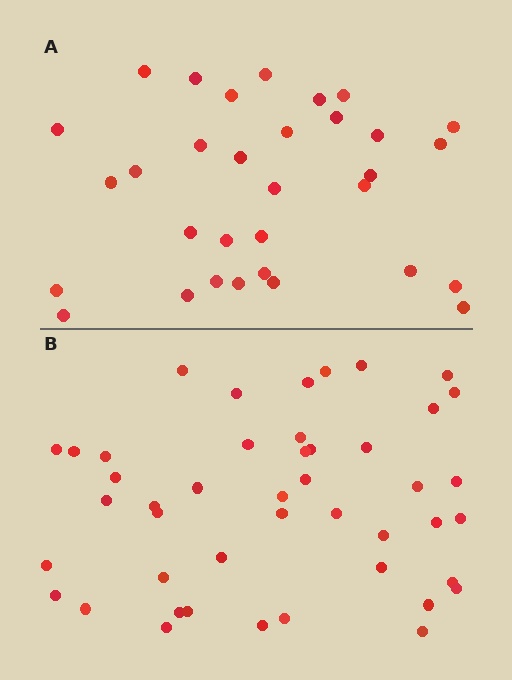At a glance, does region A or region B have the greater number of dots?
Region B (the bottom region) has more dots.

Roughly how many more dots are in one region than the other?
Region B has approximately 15 more dots than region A.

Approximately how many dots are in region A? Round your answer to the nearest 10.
About 30 dots. (The exact count is 32, which rounds to 30.)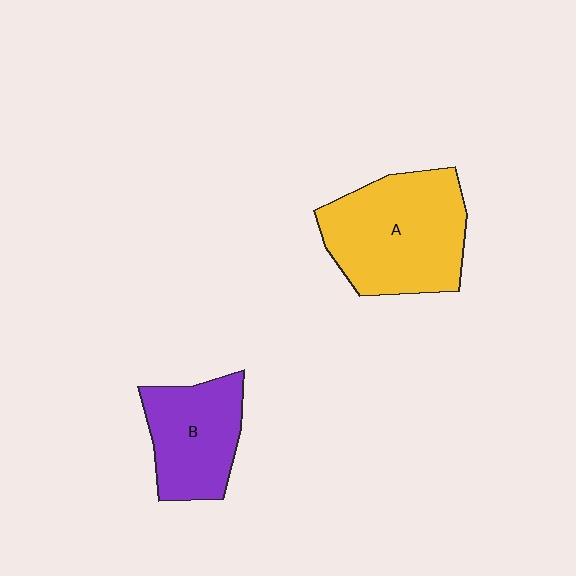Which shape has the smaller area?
Shape B (purple).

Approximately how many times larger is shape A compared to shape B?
Approximately 1.5 times.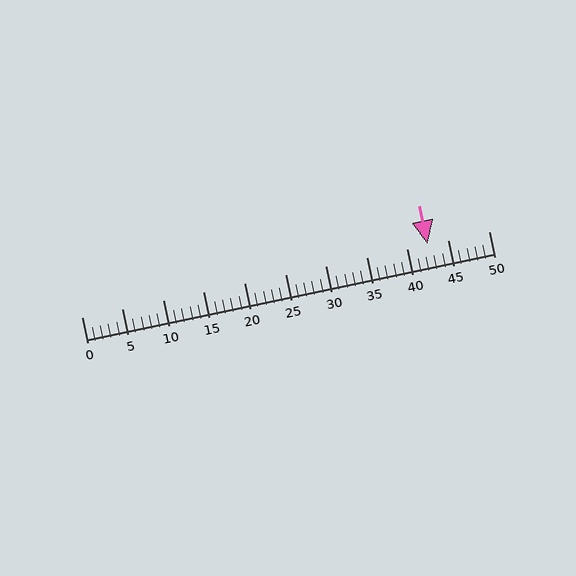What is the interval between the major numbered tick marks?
The major tick marks are spaced 5 units apart.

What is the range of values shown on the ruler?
The ruler shows values from 0 to 50.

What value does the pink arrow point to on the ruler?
The pink arrow points to approximately 42.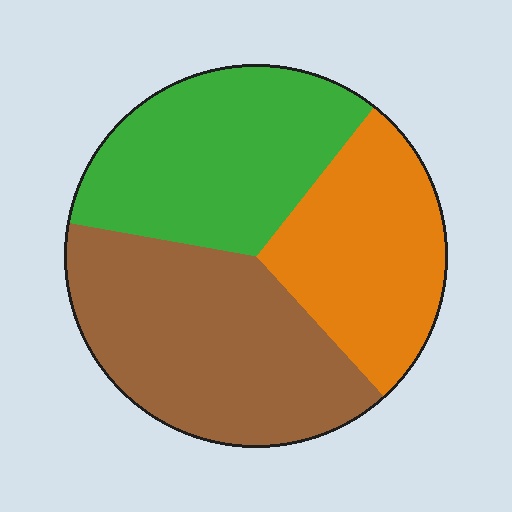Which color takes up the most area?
Brown, at roughly 40%.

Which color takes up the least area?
Orange, at roughly 30%.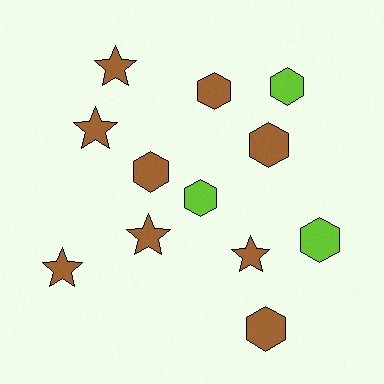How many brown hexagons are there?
There are 4 brown hexagons.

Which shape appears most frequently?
Hexagon, with 7 objects.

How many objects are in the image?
There are 12 objects.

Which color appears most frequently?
Brown, with 9 objects.